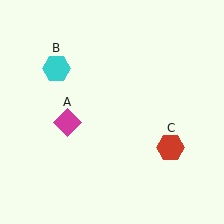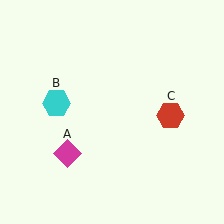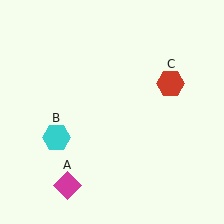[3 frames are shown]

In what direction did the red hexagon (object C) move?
The red hexagon (object C) moved up.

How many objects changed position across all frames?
3 objects changed position: magenta diamond (object A), cyan hexagon (object B), red hexagon (object C).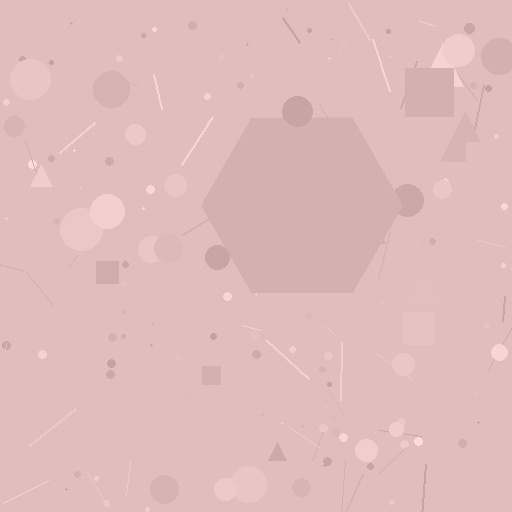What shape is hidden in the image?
A hexagon is hidden in the image.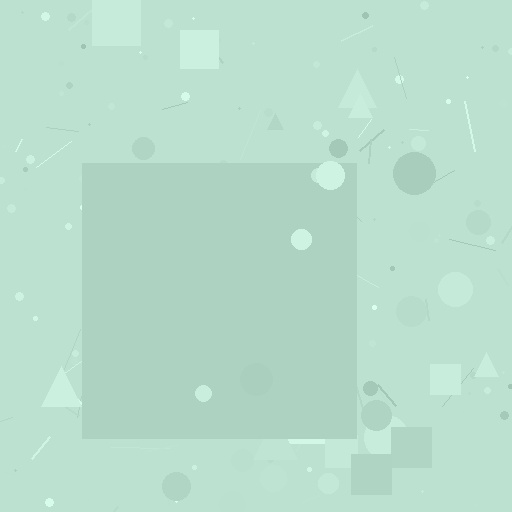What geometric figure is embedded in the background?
A square is embedded in the background.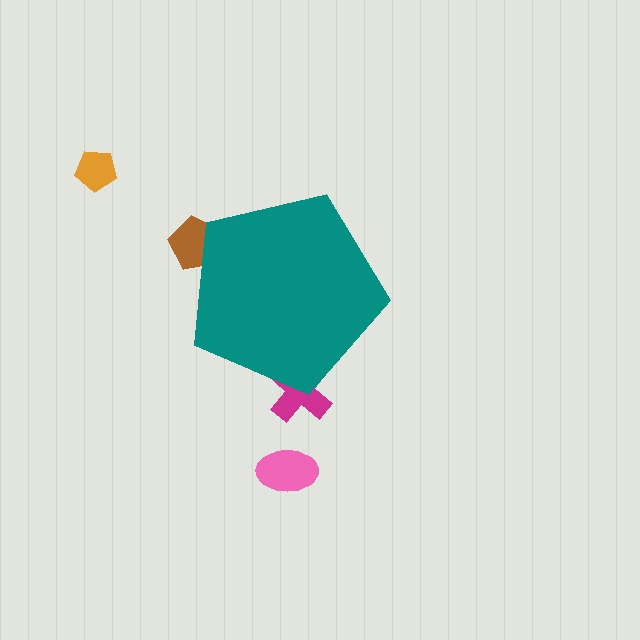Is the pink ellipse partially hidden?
No, the pink ellipse is fully visible.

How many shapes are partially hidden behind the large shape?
2 shapes are partially hidden.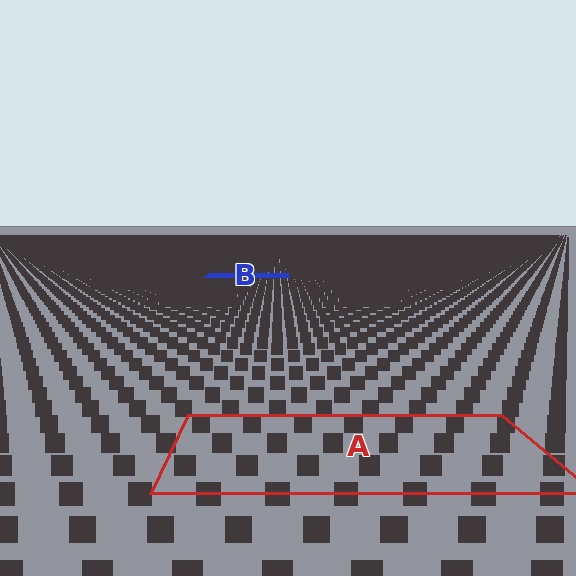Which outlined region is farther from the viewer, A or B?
Region B is farther from the viewer — the texture elements inside it appear smaller and more densely packed.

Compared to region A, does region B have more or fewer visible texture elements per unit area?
Region B has more texture elements per unit area — they are packed more densely because it is farther away.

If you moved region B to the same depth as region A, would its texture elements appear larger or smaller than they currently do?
They would appear larger. At a closer depth, the same texture elements are projected at a bigger on-screen size.